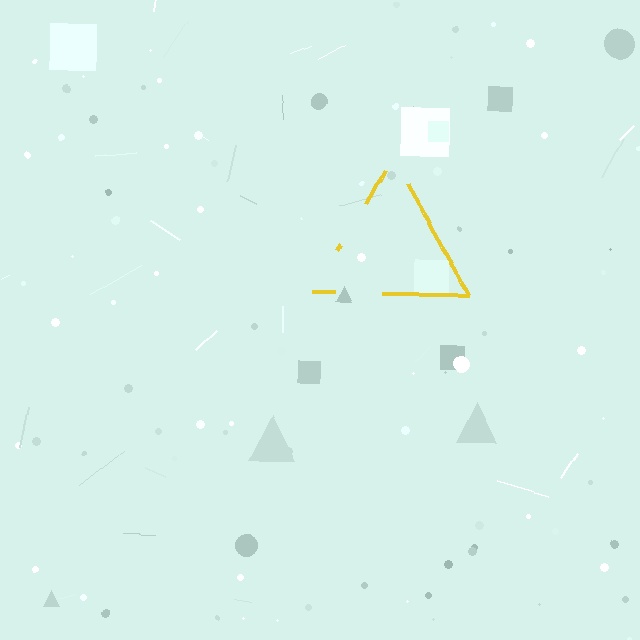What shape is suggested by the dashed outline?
The dashed outline suggests a triangle.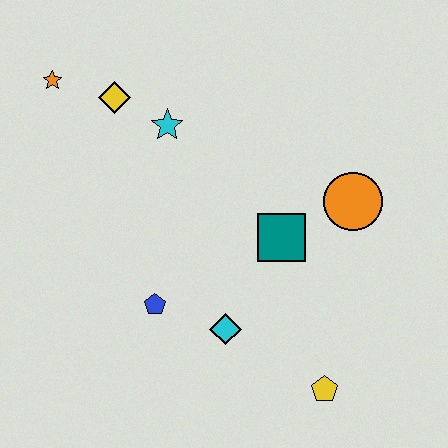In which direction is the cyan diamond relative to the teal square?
The cyan diamond is below the teal square.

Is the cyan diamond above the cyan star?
No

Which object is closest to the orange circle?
The teal square is closest to the orange circle.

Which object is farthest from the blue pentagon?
The orange star is farthest from the blue pentagon.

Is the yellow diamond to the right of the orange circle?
No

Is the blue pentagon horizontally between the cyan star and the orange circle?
No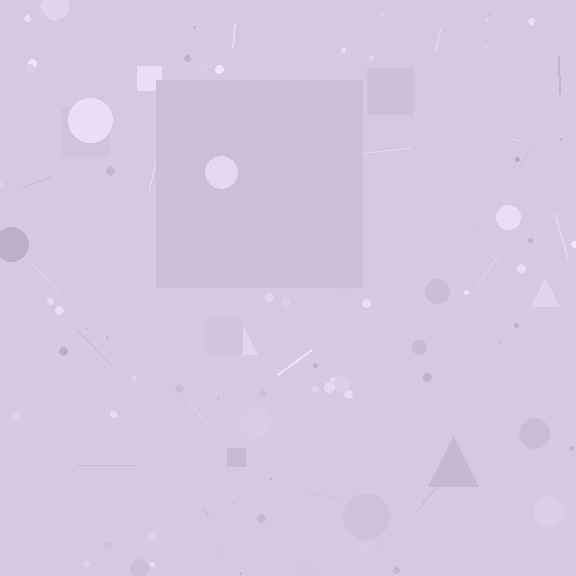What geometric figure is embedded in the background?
A square is embedded in the background.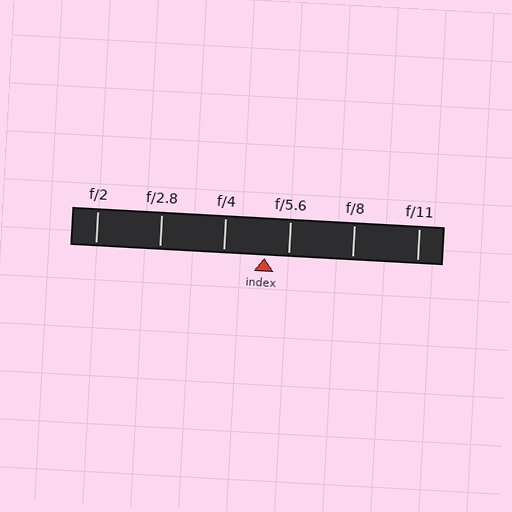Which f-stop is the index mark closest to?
The index mark is closest to f/5.6.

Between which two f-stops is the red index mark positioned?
The index mark is between f/4 and f/5.6.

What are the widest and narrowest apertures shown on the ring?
The widest aperture shown is f/2 and the narrowest is f/11.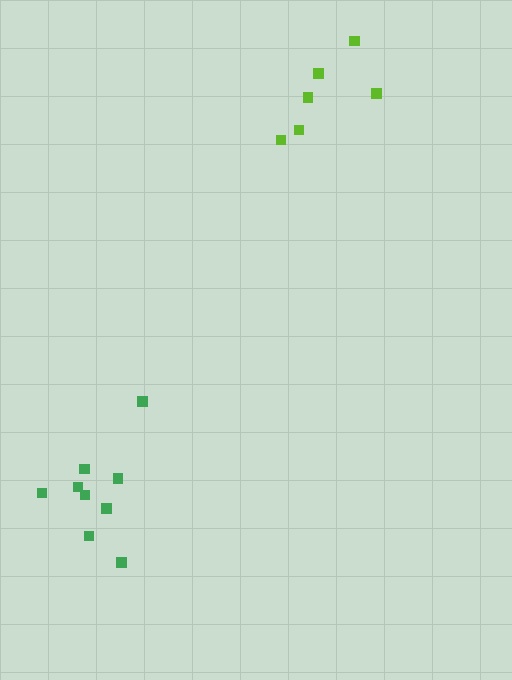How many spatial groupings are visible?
There are 2 spatial groupings.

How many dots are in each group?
Group 1: 6 dots, Group 2: 9 dots (15 total).